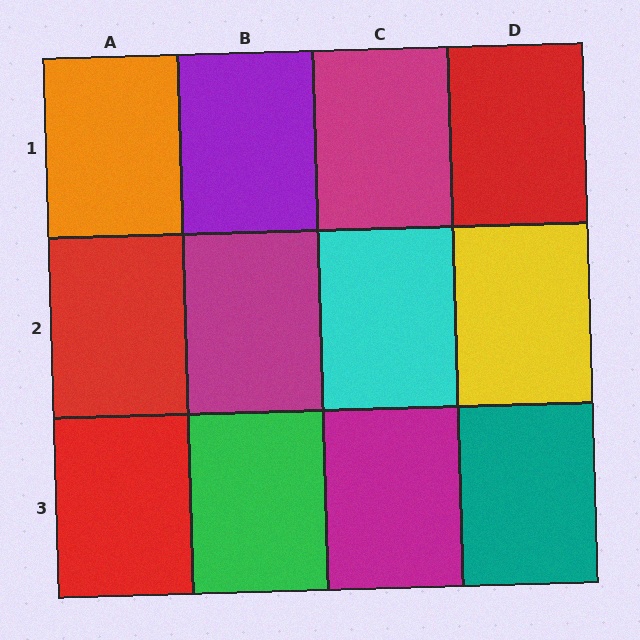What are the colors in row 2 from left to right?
Red, magenta, cyan, yellow.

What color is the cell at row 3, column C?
Magenta.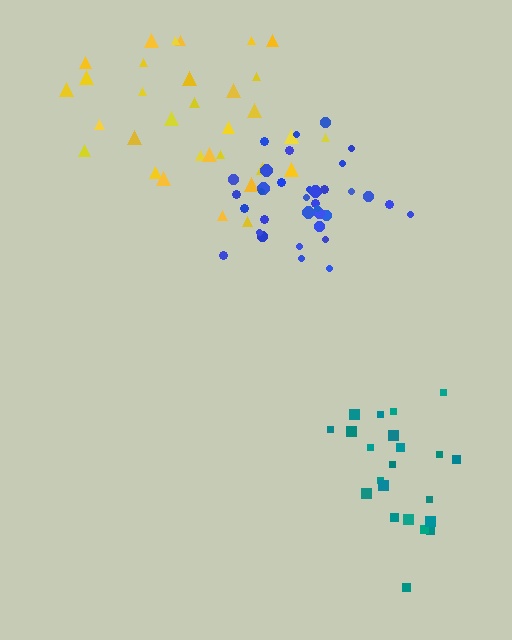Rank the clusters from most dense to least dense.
blue, teal, yellow.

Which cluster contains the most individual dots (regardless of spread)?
Blue (35).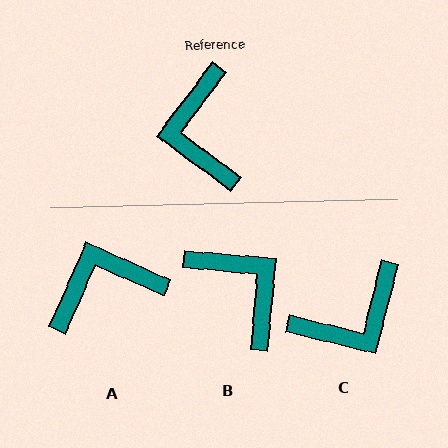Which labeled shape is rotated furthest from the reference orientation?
B, about 148 degrees away.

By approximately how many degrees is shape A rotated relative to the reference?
Approximately 77 degrees clockwise.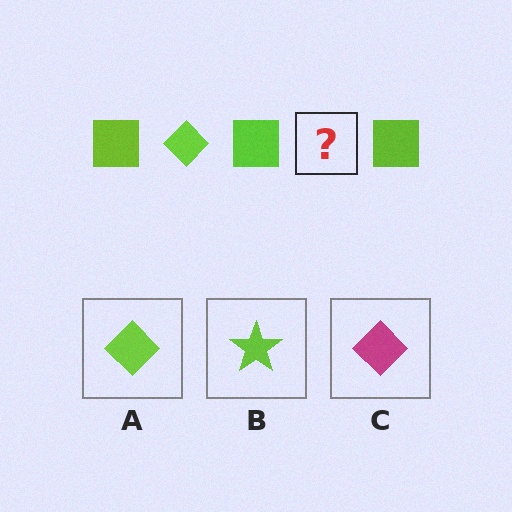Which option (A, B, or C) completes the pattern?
A.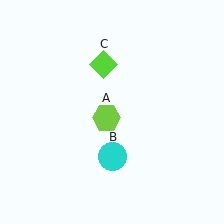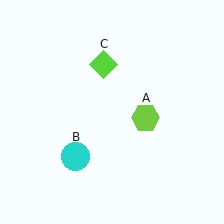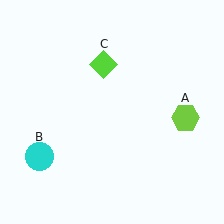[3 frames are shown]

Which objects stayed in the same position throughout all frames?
Lime diamond (object C) remained stationary.